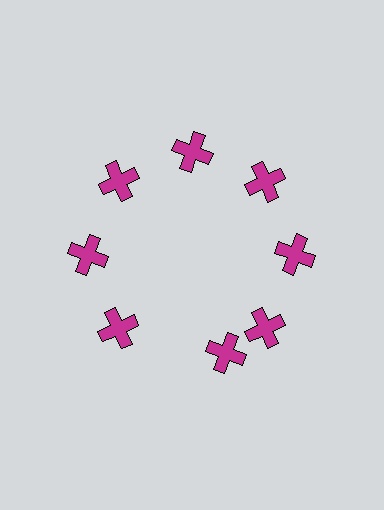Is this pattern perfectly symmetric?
No. The 8 magenta crosses are arranged in a ring, but one element near the 6 o'clock position is rotated out of alignment along the ring, breaking the 8-fold rotational symmetry.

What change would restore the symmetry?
The symmetry would be restored by rotating it back into even spacing with its neighbors so that all 8 crosses sit at equal angles and equal distance from the center.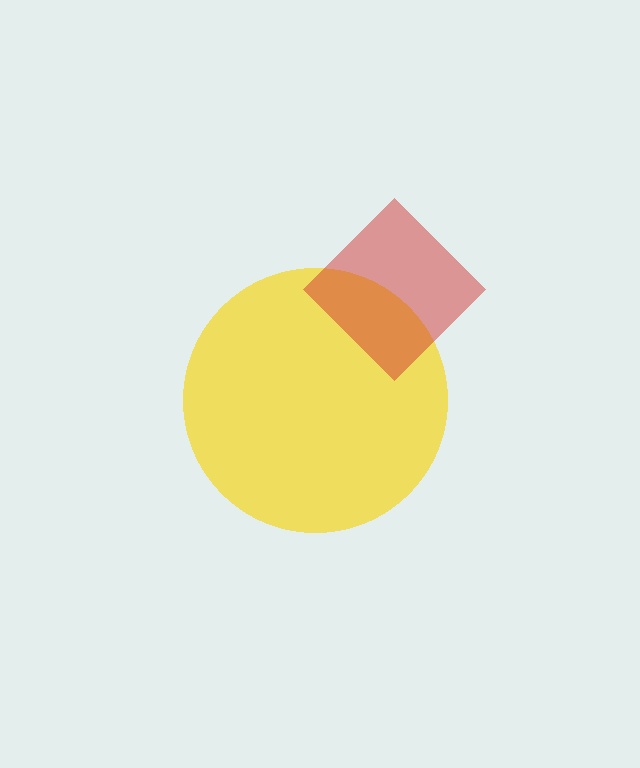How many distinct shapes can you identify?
There are 2 distinct shapes: a yellow circle, a red diamond.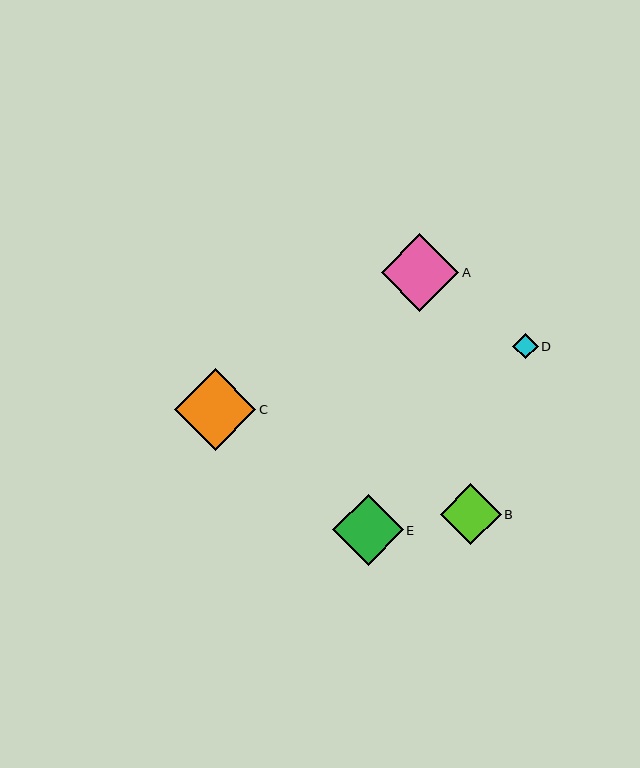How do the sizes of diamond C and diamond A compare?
Diamond C and diamond A are approximately the same size.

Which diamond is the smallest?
Diamond D is the smallest with a size of approximately 25 pixels.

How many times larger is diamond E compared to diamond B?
Diamond E is approximately 1.2 times the size of diamond B.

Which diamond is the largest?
Diamond C is the largest with a size of approximately 82 pixels.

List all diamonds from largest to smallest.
From largest to smallest: C, A, E, B, D.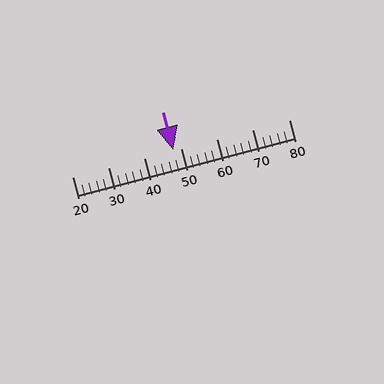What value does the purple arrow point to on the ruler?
The purple arrow points to approximately 48.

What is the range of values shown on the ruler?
The ruler shows values from 20 to 80.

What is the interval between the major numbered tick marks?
The major tick marks are spaced 10 units apart.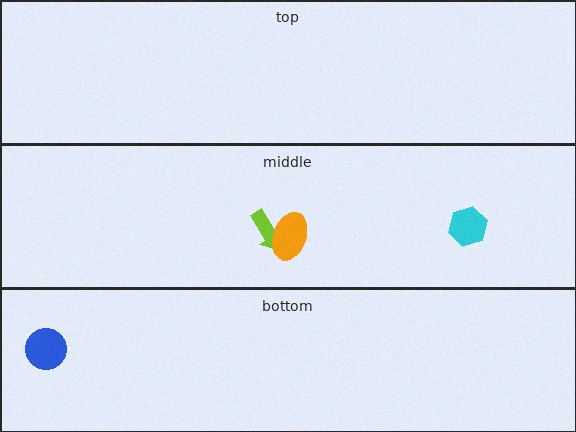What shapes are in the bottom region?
The blue circle.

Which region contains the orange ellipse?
The middle region.